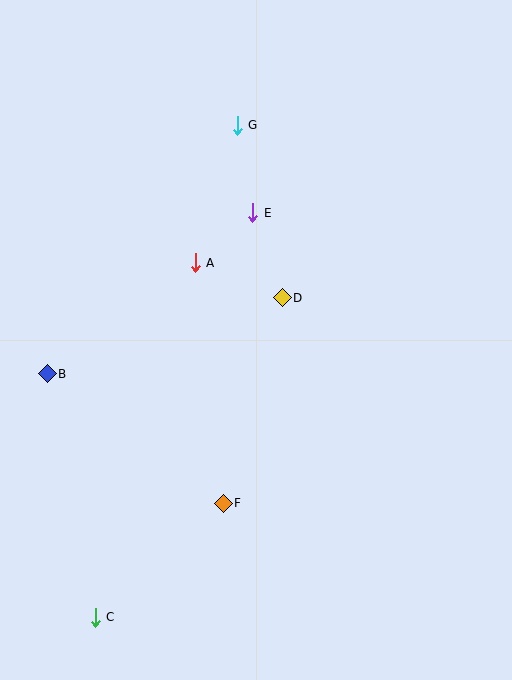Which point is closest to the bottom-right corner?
Point F is closest to the bottom-right corner.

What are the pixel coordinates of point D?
Point D is at (282, 298).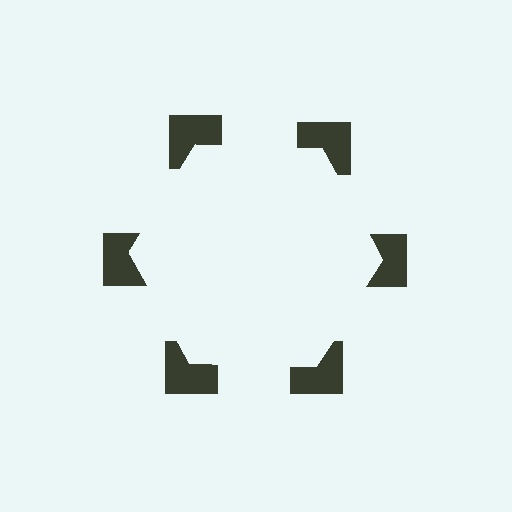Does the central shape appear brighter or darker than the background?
It typically appears slightly brighter than the background, even though no actual brightness change is drawn.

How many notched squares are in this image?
There are 6 — one at each vertex of the illusory hexagon.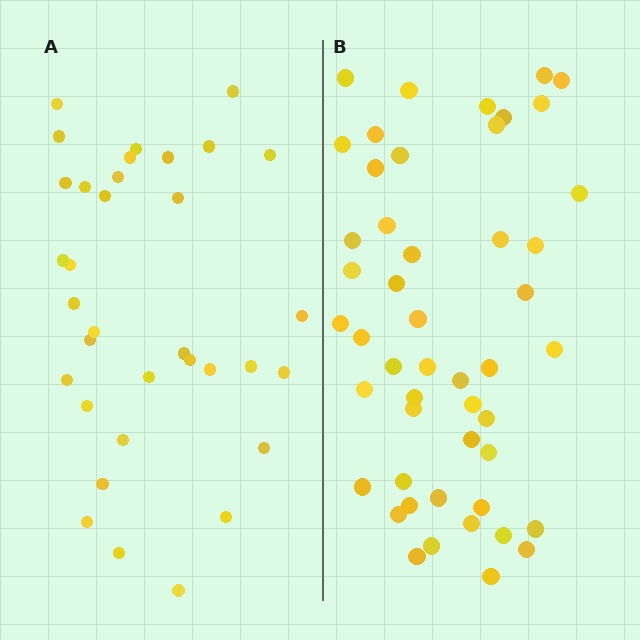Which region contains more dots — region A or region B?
Region B (the right region) has more dots.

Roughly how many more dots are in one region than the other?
Region B has approximately 15 more dots than region A.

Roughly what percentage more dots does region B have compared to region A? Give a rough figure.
About 45% more.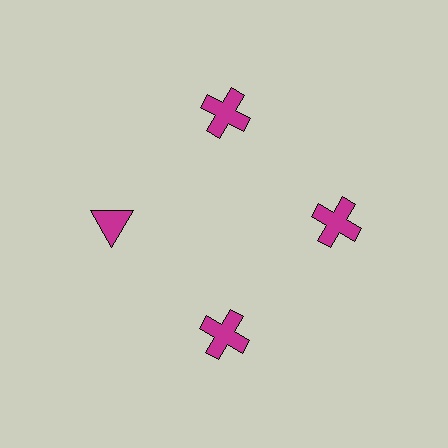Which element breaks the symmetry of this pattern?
The magenta triangle at roughly the 9 o'clock position breaks the symmetry. All other shapes are magenta crosses.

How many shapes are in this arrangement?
There are 4 shapes arranged in a ring pattern.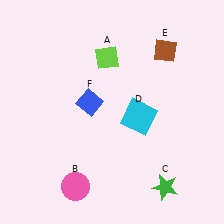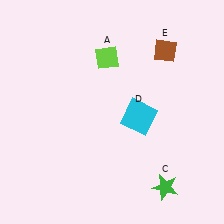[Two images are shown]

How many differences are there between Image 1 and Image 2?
There are 2 differences between the two images.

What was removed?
The blue diamond (F), the pink circle (B) were removed in Image 2.